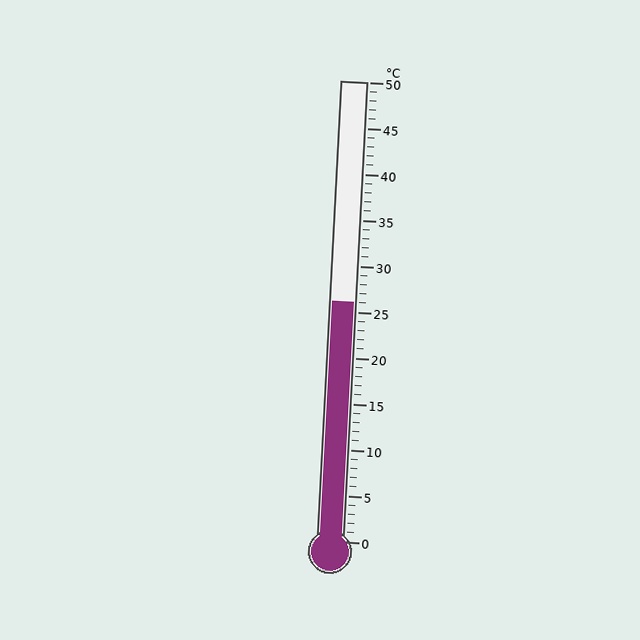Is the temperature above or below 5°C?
The temperature is above 5°C.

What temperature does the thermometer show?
The thermometer shows approximately 26°C.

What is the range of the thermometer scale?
The thermometer scale ranges from 0°C to 50°C.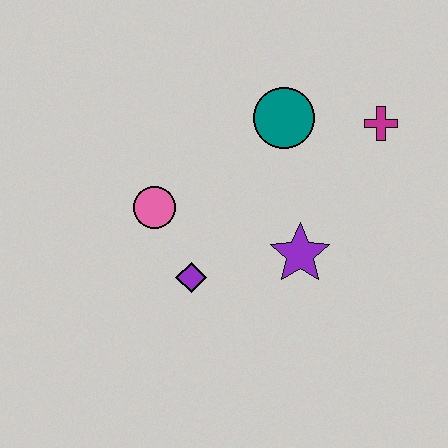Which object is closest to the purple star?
The purple diamond is closest to the purple star.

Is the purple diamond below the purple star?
Yes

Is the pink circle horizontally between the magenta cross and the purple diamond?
No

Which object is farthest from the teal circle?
The purple diamond is farthest from the teal circle.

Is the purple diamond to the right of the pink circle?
Yes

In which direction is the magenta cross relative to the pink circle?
The magenta cross is to the right of the pink circle.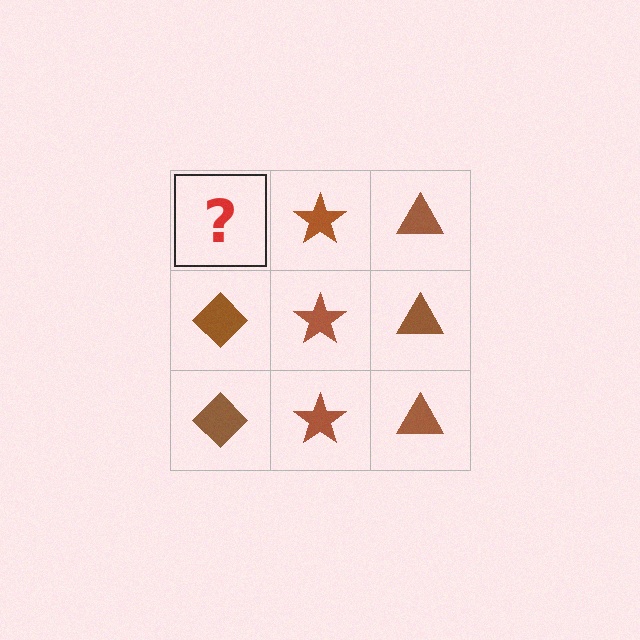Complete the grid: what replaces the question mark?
The question mark should be replaced with a brown diamond.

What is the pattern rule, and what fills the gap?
The rule is that each column has a consistent shape. The gap should be filled with a brown diamond.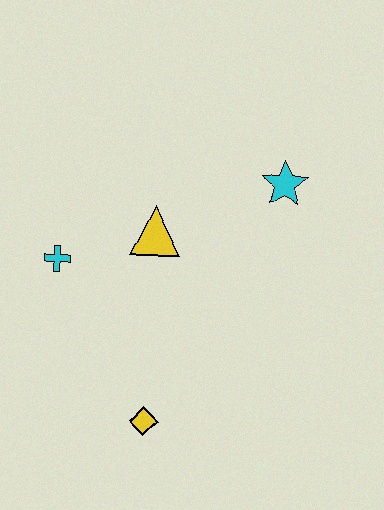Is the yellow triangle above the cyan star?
No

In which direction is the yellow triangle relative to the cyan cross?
The yellow triangle is to the right of the cyan cross.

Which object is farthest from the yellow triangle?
The yellow diamond is farthest from the yellow triangle.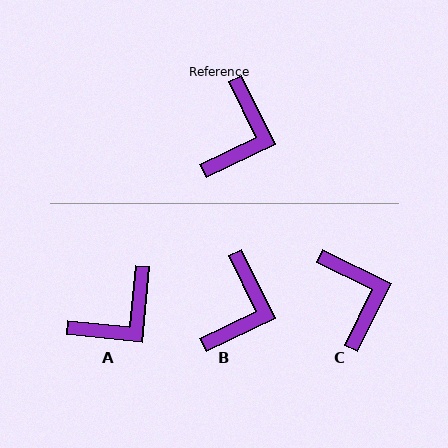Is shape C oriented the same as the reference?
No, it is off by about 38 degrees.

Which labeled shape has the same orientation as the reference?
B.